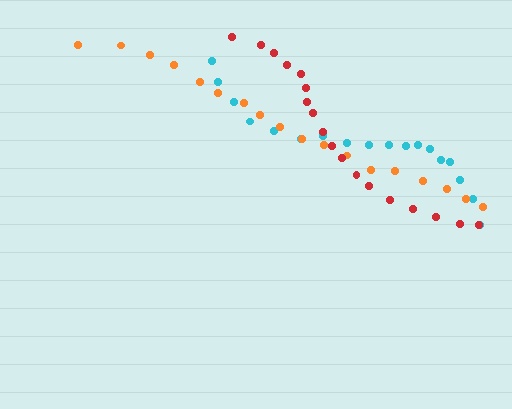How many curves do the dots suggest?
There are 3 distinct paths.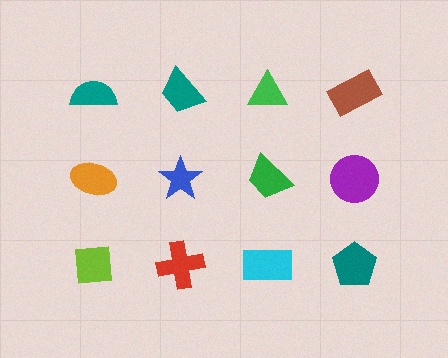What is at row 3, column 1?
A lime square.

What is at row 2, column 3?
A green trapezoid.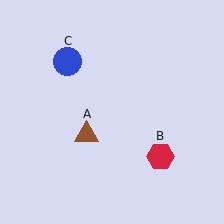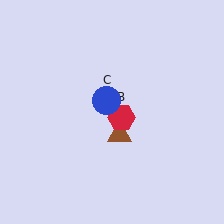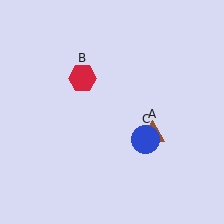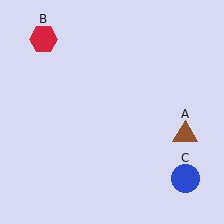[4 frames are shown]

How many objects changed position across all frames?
3 objects changed position: brown triangle (object A), red hexagon (object B), blue circle (object C).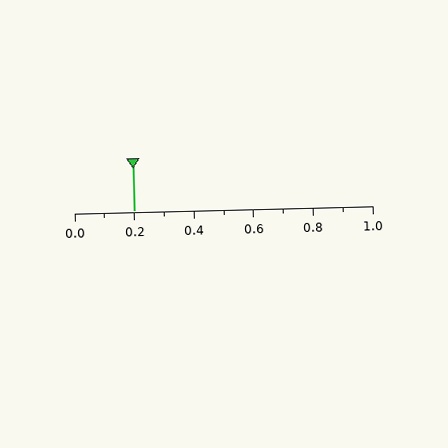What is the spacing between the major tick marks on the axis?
The major ticks are spaced 0.2 apart.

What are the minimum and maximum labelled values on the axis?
The axis runs from 0.0 to 1.0.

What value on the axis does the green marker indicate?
The marker indicates approximately 0.2.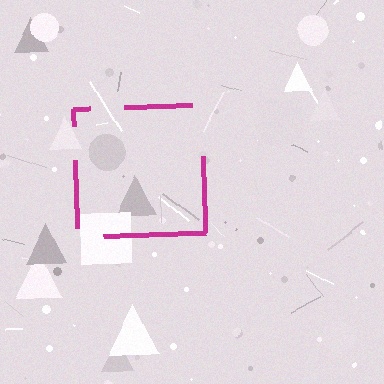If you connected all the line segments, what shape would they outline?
They would outline a square.